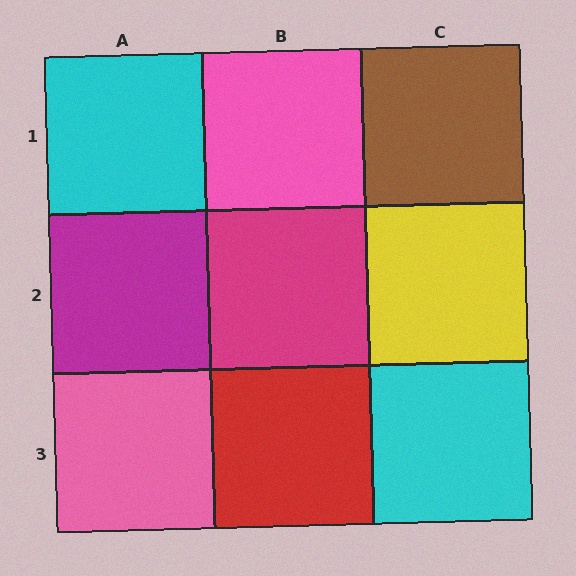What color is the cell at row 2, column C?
Yellow.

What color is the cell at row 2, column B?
Magenta.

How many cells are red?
1 cell is red.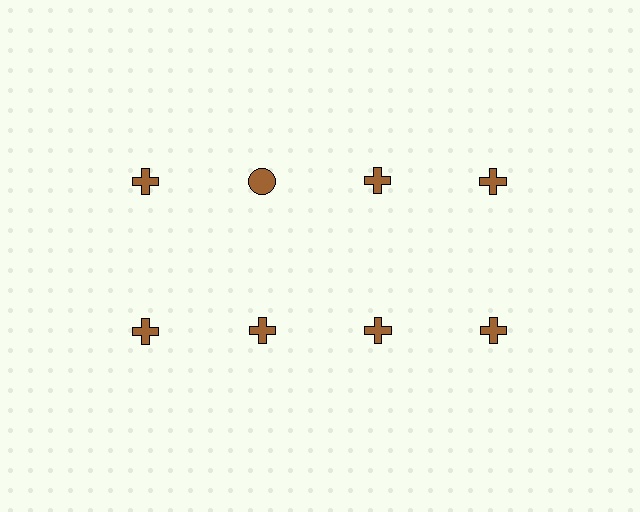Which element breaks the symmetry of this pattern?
The brown circle in the top row, second from left column breaks the symmetry. All other shapes are brown crosses.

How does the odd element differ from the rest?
It has a different shape: circle instead of cross.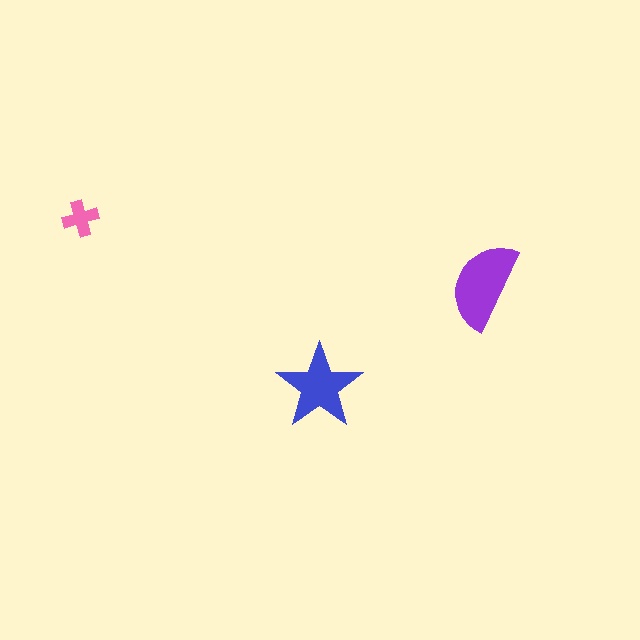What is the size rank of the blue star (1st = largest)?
2nd.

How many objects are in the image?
There are 3 objects in the image.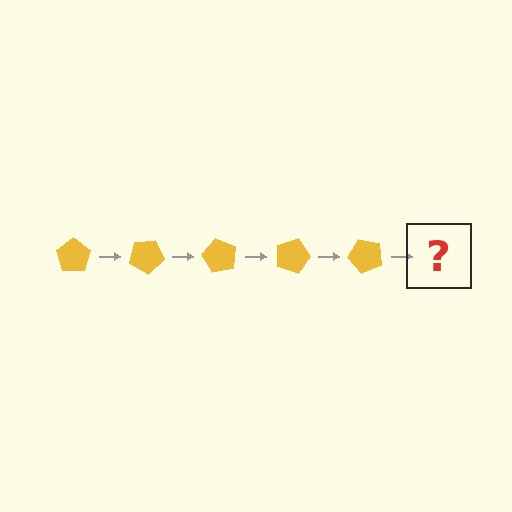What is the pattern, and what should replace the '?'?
The pattern is that the pentagon rotates 30 degrees each step. The '?' should be a yellow pentagon rotated 150 degrees.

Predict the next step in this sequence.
The next step is a yellow pentagon rotated 150 degrees.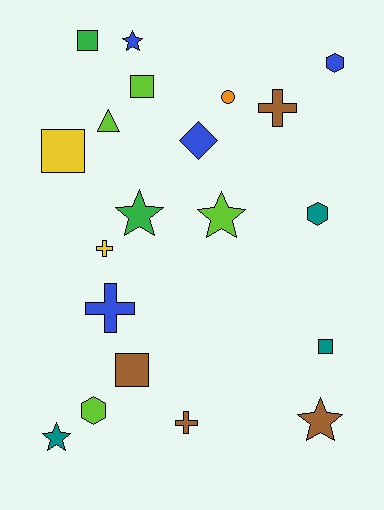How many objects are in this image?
There are 20 objects.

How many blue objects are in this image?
There are 4 blue objects.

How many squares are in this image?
There are 5 squares.